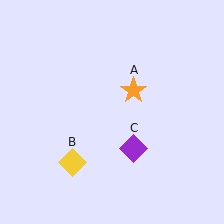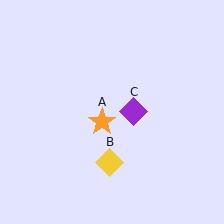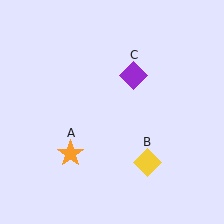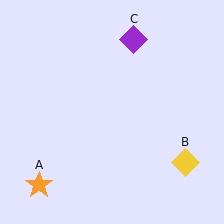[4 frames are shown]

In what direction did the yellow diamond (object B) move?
The yellow diamond (object B) moved right.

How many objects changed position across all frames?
3 objects changed position: orange star (object A), yellow diamond (object B), purple diamond (object C).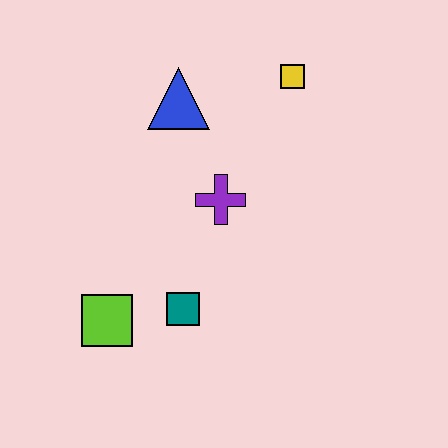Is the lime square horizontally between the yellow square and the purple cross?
No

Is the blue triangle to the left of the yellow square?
Yes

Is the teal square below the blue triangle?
Yes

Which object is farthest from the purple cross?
The lime square is farthest from the purple cross.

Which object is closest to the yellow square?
The blue triangle is closest to the yellow square.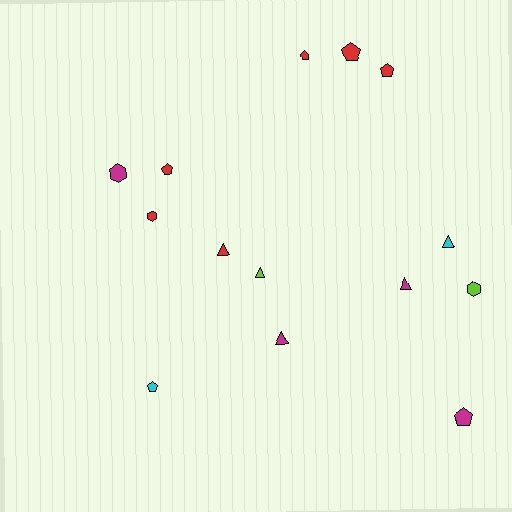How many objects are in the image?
There are 14 objects.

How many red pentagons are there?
There are 4 red pentagons.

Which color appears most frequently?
Red, with 6 objects.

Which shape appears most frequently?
Pentagon, with 6 objects.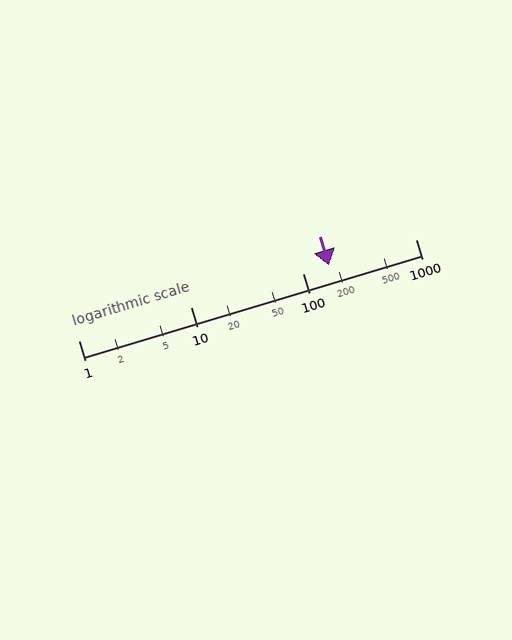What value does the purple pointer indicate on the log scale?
The pointer indicates approximately 170.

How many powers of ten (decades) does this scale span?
The scale spans 3 decades, from 1 to 1000.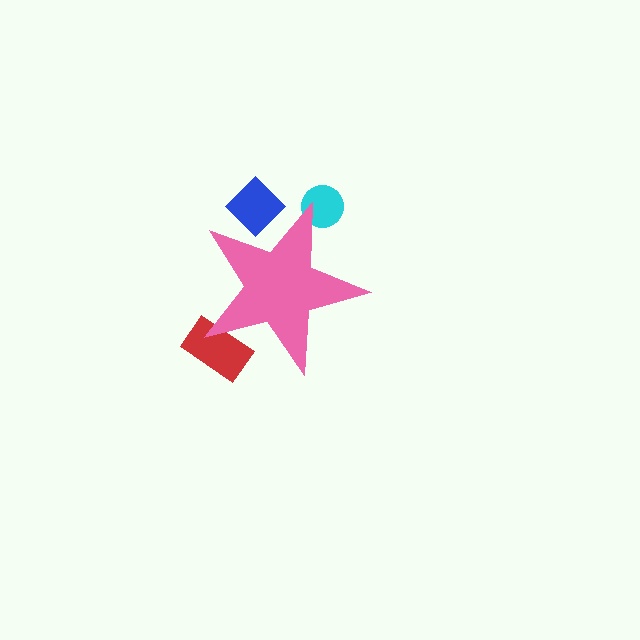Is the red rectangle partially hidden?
Yes, the red rectangle is partially hidden behind the pink star.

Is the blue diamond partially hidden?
Yes, the blue diamond is partially hidden behind the pink star.